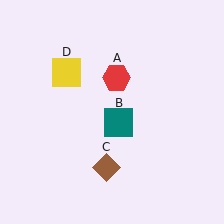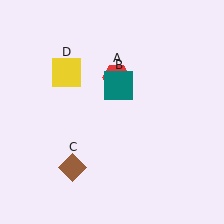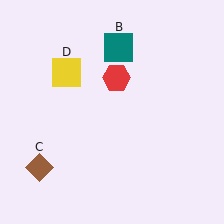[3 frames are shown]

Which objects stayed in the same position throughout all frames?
Red hexagon (object A) and yellow square (object D) remained stationary.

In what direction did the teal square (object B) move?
The teal square (object B) moved up.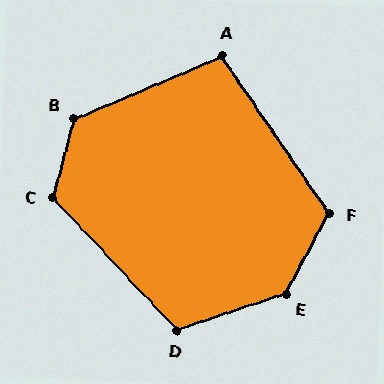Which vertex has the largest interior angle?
E, at approximately 136 degrees.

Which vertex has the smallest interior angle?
A, at approximately 102 degrees.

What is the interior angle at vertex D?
Approximately 115 degrees (obtuse).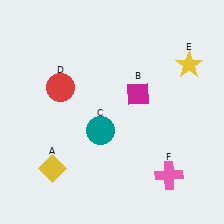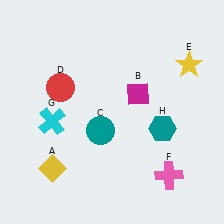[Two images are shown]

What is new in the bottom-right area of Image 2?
A teal hexagon (H) was added in the bottom-right area of Image 2.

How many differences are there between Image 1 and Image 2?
There are 2 differences between the two images.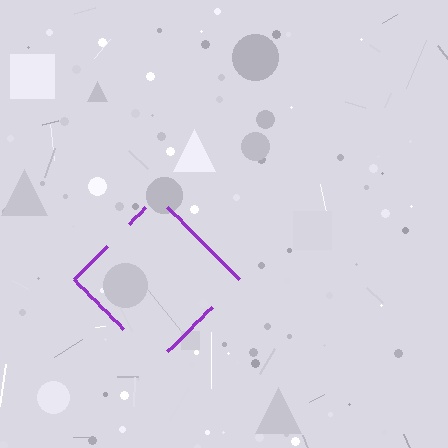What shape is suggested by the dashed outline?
The dashed outline suggests a diamond.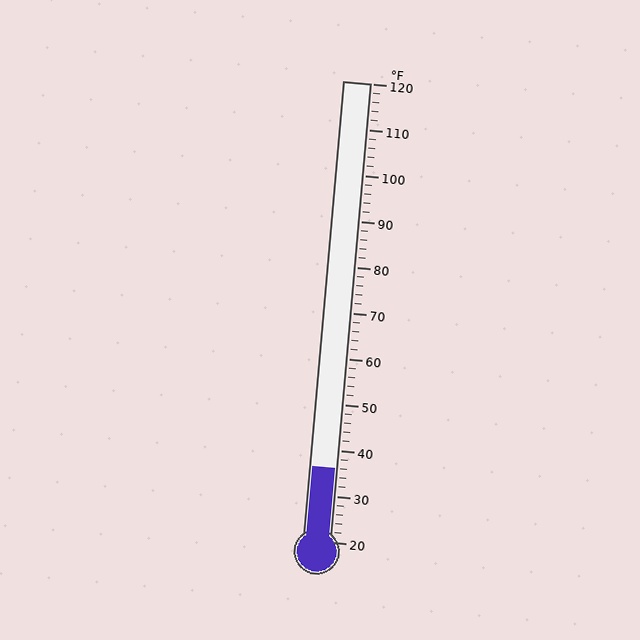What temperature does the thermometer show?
The thermometer shows approximately 36°F.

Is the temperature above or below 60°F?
The temperature is below 60°F.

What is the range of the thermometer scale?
The thermometer scale ranges from 20°F to 120°F.